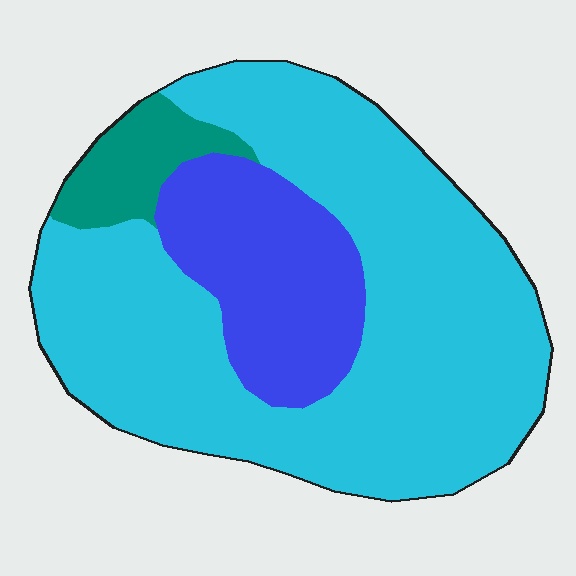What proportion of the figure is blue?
Blue covers 21% of the figure.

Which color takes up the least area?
Teal, at roughly 10%.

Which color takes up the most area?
Cyan, at roughly 70%.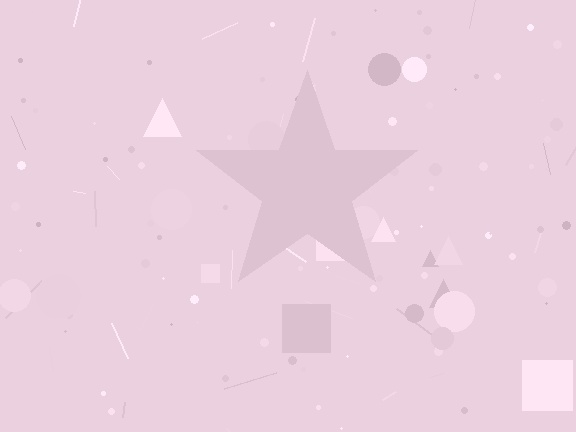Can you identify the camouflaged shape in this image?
The camouflaged shape is a star.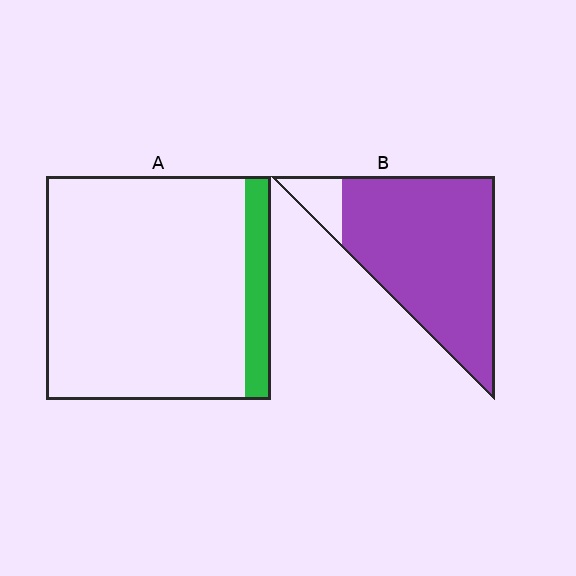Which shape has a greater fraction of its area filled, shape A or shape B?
Shape B.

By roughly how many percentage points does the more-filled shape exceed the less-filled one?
By roughly 80 percentage points (B over A).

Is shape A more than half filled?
No.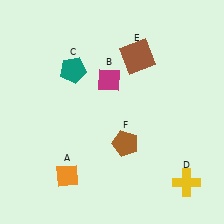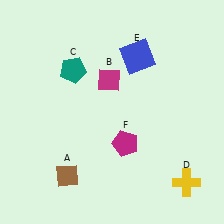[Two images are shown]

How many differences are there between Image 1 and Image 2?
There are 3 differences between the two images.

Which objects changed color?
A changed from orange to brown. E changed from brown to blue. F changed from brown to magenta.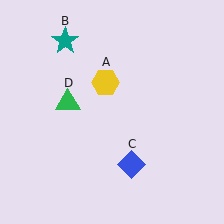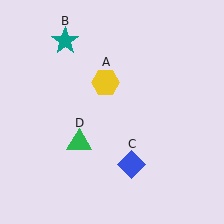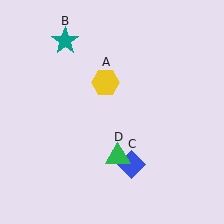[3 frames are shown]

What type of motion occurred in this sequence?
The green triangle (object D) rotated counterclockwise around the center of the scene.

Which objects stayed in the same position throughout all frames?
Yellow hexagon (object A) and teal star (object B) and blue diamond (object C) remained stationary.